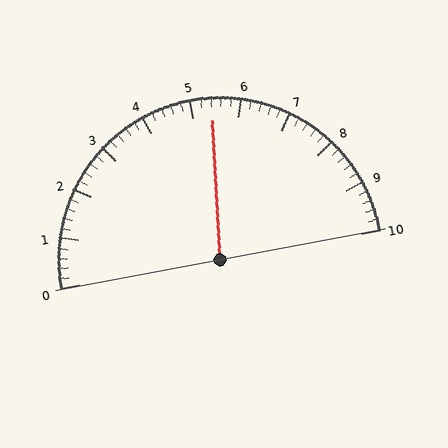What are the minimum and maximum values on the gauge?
The gauge ranges from 0 to 10.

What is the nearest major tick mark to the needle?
The nearest major tick mark is 5.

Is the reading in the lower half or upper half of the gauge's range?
The reading is in the upper half of the range (0 to 10).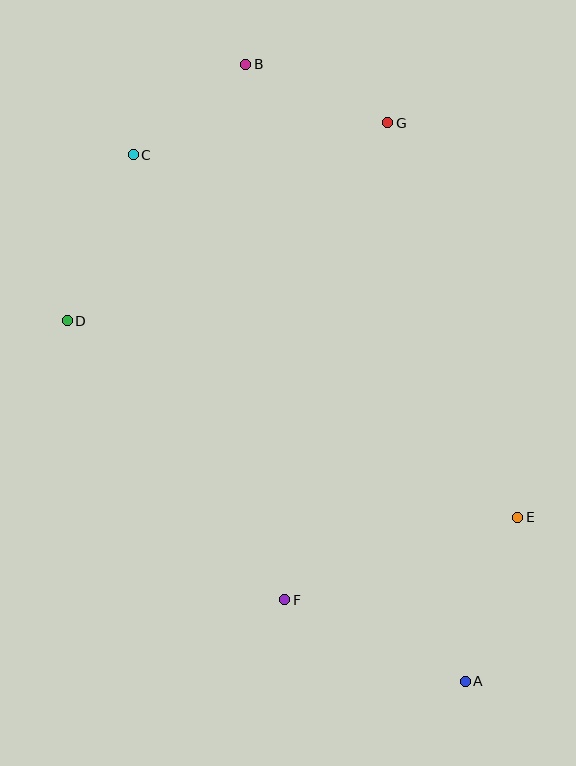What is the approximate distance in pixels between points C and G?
The distance between C and G is approximately 256 pixels.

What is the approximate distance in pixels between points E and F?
The distance between E and F is approximately 247 pixels.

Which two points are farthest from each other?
Points A and B are farthest from each other.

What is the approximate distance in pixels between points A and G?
The distance between A and G is approximately 564 pixels.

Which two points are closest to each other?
Points B and C are closest to each other.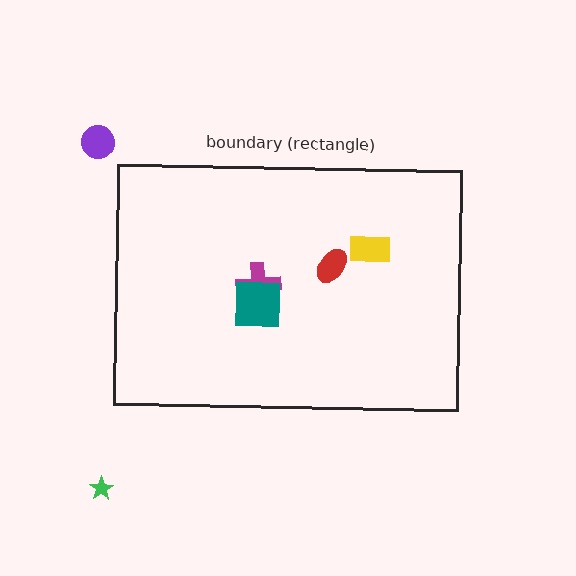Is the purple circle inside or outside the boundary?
Outside.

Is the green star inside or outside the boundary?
Outside.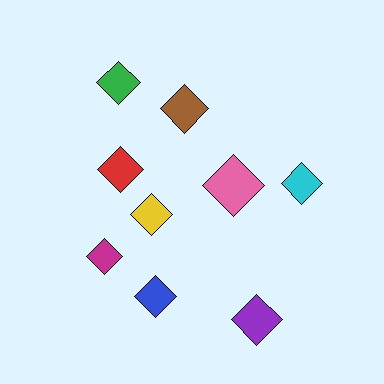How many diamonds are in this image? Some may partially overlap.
There are 9 diamonds.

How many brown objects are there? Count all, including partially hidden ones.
There is 1 brown object.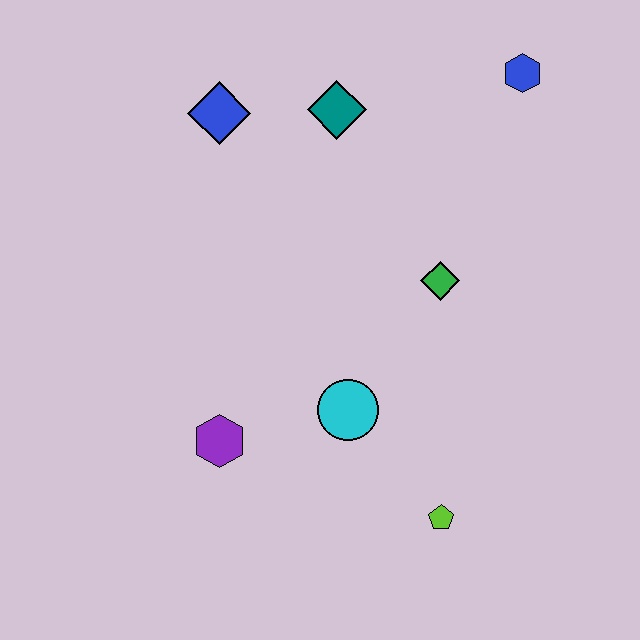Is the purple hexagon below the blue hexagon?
Yes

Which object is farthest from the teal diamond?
The lime pentagon is farthest from the teal diamond.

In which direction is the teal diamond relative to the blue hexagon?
The teal diamond is to the left of the blue hexagon.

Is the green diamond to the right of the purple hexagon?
Yes